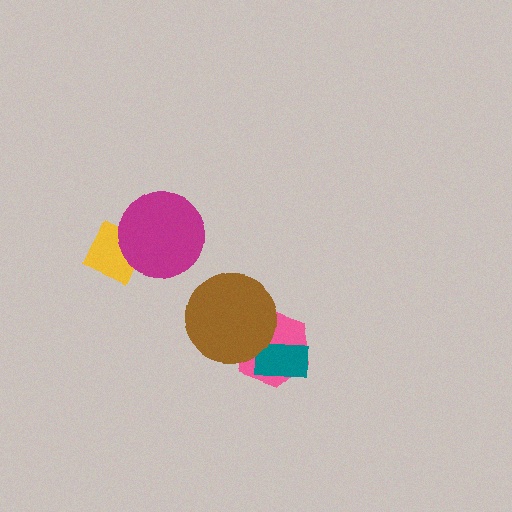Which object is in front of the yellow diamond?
The magenta circle is in front of the yellow diamond.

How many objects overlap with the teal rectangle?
1 object overlaps with the teal rectangle.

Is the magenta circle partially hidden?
No, no other shape covers it.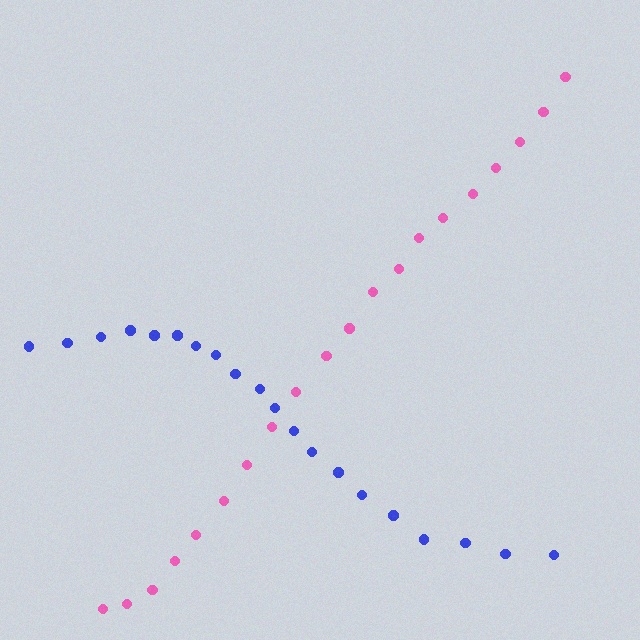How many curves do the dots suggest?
There are 2 distinct paths.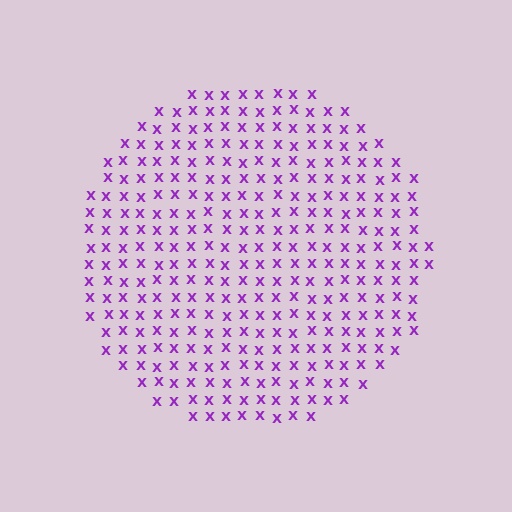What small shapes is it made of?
It is made of small letter X's.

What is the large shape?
The large shape is a circle.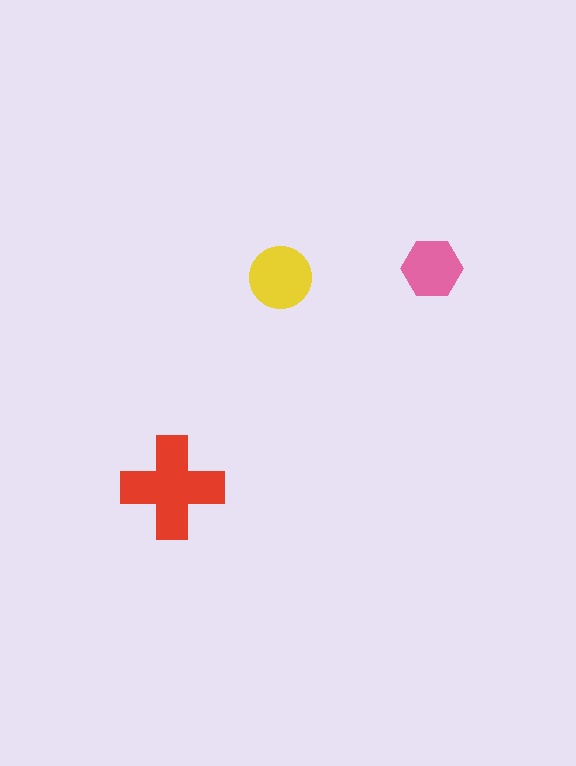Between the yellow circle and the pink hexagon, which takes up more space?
The yellow circle.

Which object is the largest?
The red cross.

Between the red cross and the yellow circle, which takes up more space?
The red cross.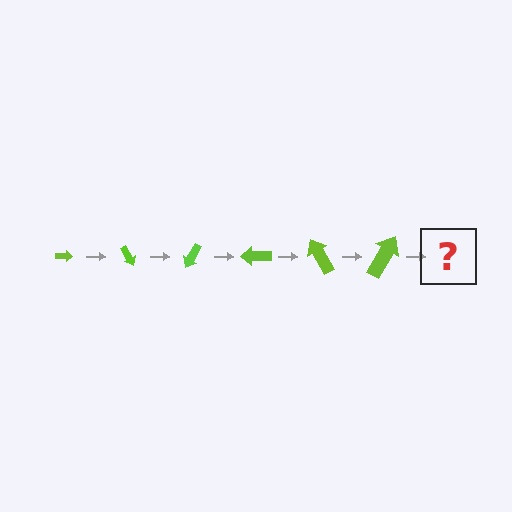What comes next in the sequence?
The next element should be an arrow, larger than the previous one and rotated 360 degrees from the start.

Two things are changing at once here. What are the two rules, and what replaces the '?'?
The two rules are that the arrow grows larger each step and it rotates 60 degrees each step. The '?' should be an arrow, larger than the previous one and rotated 360 degrees from the start.